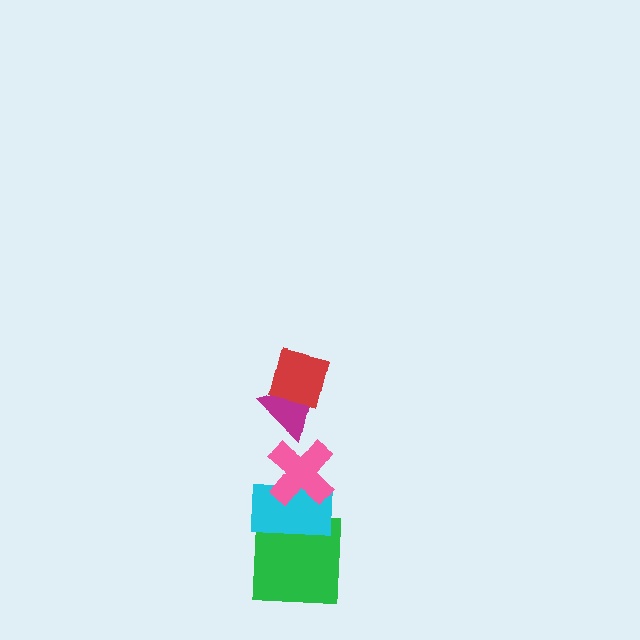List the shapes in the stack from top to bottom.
From top to bottom: the red square, the magenta triangle, the pink cross, the cyan rectangle, the green square.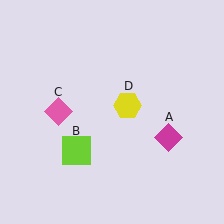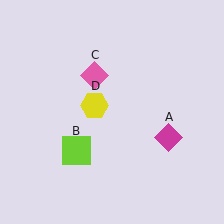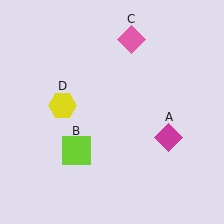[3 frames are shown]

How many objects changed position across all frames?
2 objects changed position: pink diamond (object C), yellow hexagon (object D).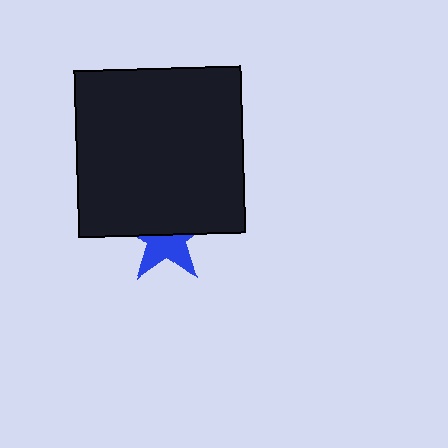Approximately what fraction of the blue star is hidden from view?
Roughly 51% of the blue star is hidden behind the black square.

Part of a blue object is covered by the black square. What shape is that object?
It is a star.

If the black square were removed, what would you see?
You would see the complete blue star.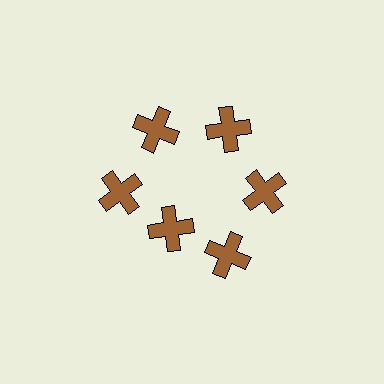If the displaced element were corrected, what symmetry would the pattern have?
It would have 6-fold rotational symmetry — the pattern would map onto itself every 60 degrees.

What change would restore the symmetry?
The symmetry would be restored by moving it outward, back onto the ring so that all 6 crosses sit at equal angles and equal distance from the center.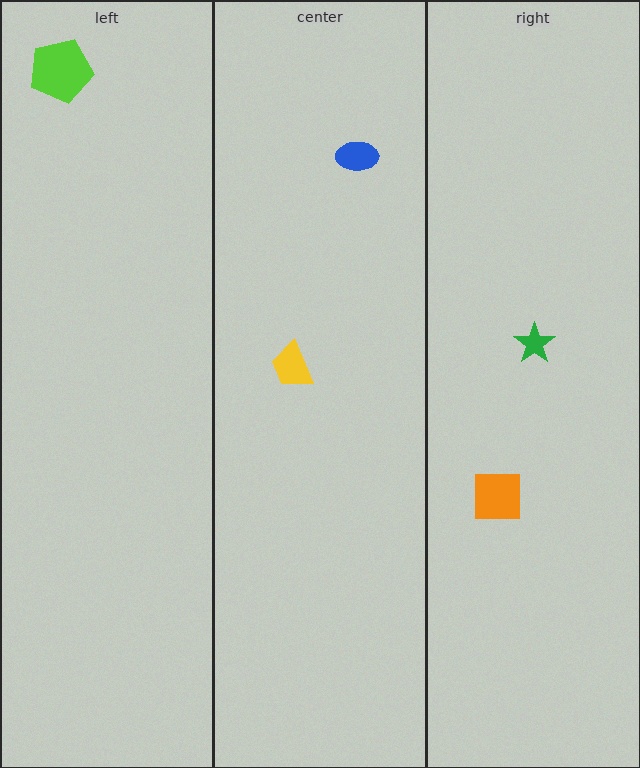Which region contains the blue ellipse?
The center region.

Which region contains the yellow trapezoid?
The center region.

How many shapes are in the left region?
1.